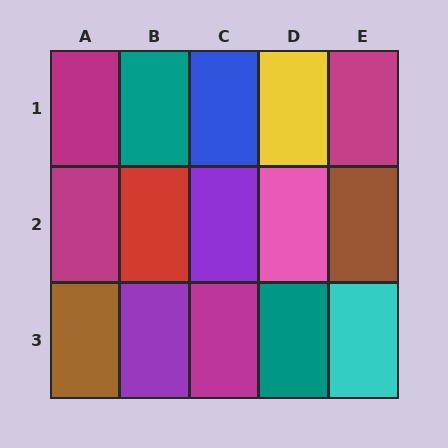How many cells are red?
1 cell is red.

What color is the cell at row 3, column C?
Magenta.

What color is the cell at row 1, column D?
Yellow.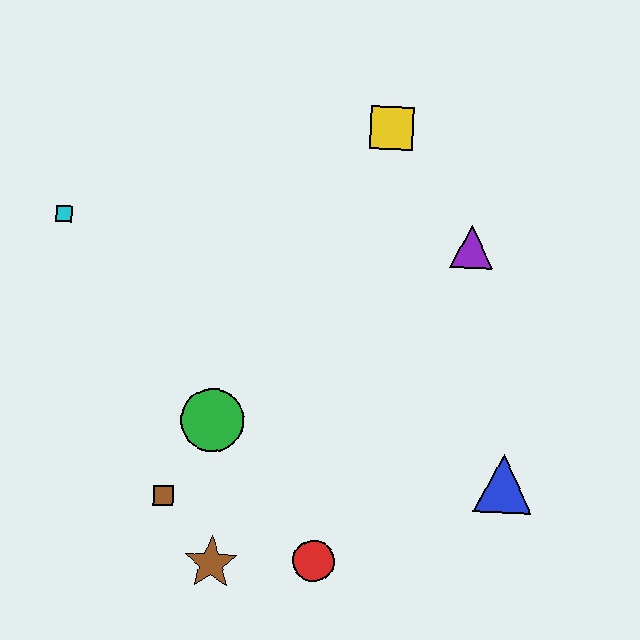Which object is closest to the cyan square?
The green circle is closest to the cyan square.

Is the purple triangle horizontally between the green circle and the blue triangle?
Yes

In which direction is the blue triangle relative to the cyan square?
The blue triangle is to the right of the cyan square.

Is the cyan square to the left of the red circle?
Yes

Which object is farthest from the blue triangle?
The cyan square is farthest from the blue triangle.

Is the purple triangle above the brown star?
Yes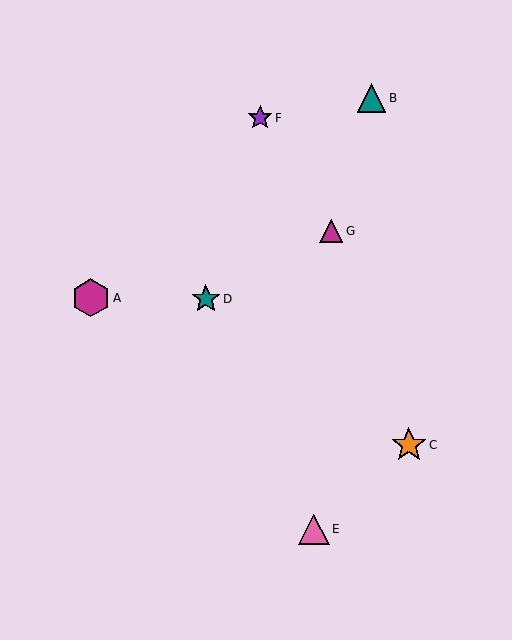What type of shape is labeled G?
Shape G is a magenta triangle.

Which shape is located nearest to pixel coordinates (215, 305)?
The teal star (labeled D) at (206, 299) is nearest to that location.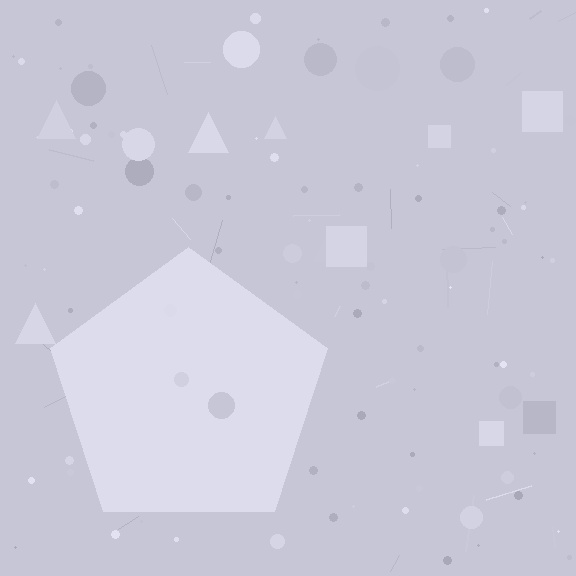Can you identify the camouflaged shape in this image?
The camouflaged shape is a pentagon.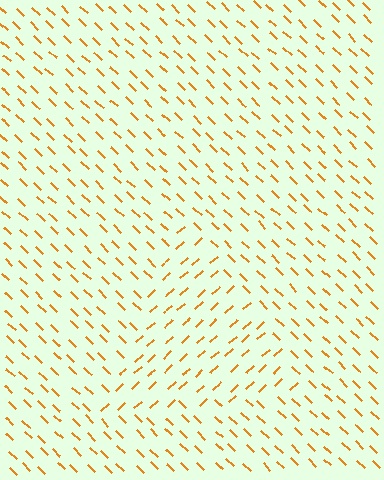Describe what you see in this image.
The image is filled with small orange line segments. A triangle region in the image has lines oriented differently from the surrounding lines, creating a visible texture boundary.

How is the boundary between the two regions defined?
The boundary is defined purely by a change in line orientation (approximately 86 degrees difference). All lines are the same color and thickness.